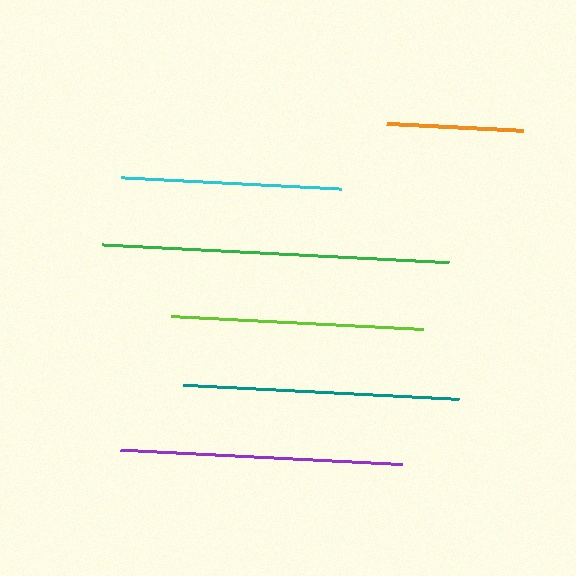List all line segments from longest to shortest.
From longest to shortest: green, purple, teal, lime, cyan, orange.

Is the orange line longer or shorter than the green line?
The green line is longer than the orange line.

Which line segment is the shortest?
The orange line is the shortest at approximately 137 pixels.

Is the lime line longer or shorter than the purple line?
The purple line is longer than the lime line.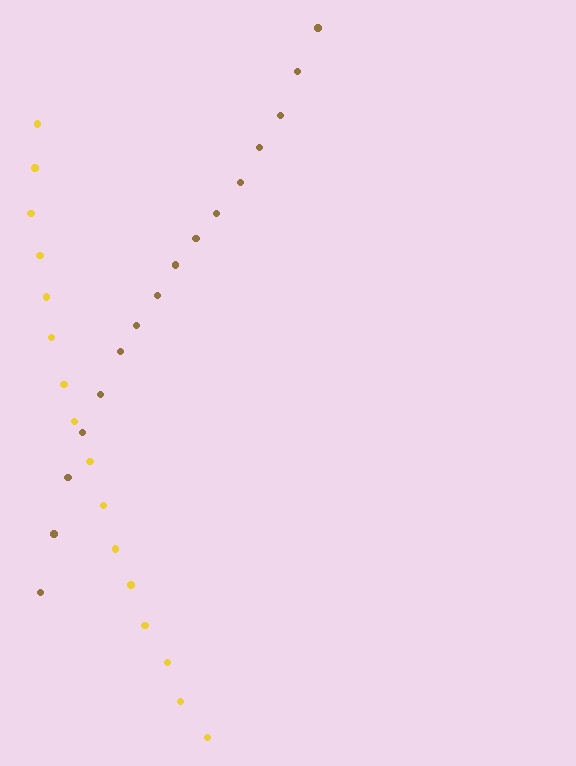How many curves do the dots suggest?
There are 2 distinct paths.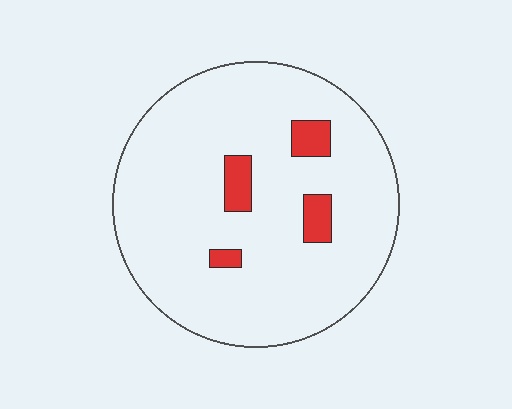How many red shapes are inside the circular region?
4.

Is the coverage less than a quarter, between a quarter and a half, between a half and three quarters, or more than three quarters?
Less than a quarter.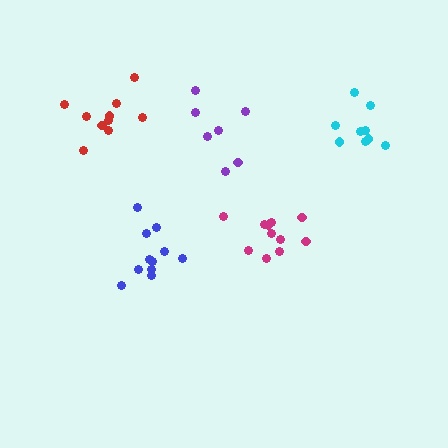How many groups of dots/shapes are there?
There are 5 groups.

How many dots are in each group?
Group 1: 7 dots, Group 2: 11 dots, Group 3: 10 dots, Group 4: 11 dots, Group 5: 9 dots (48 total).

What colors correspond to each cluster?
The clusters are colored: purple, magenta, red, blue, cyan.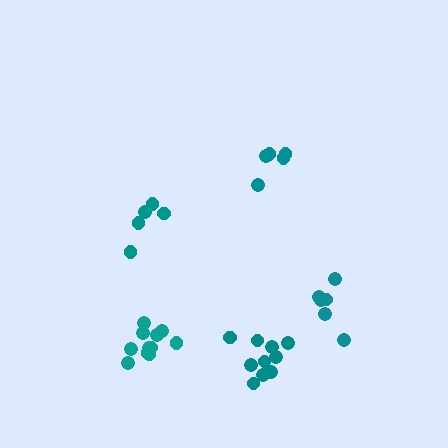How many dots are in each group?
Group 1: 11 dots, Group 2: 10 dots, Group 3: 5 dots, Group 4: 6 dots, Group 5: 5 dots (37 total).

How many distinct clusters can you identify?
There are 5 distinct clusters.